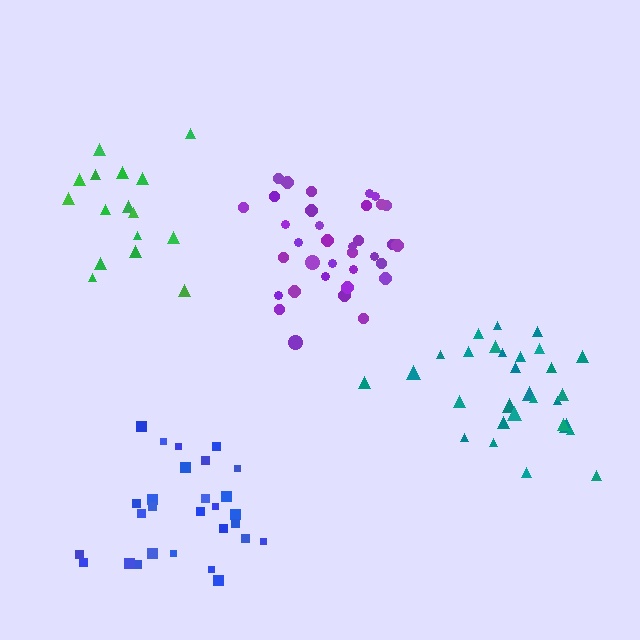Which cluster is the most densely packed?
Purple.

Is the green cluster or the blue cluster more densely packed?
Blue.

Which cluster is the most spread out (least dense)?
Green.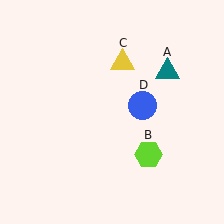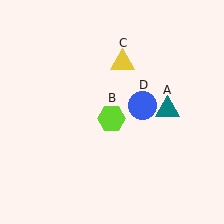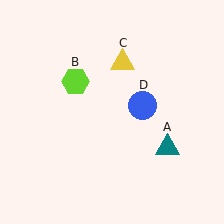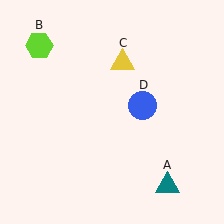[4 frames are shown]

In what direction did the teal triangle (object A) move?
The teal triangle (object A) moved down.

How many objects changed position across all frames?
2 objects changed position: teal triangle (object A), lime hexagon (object B).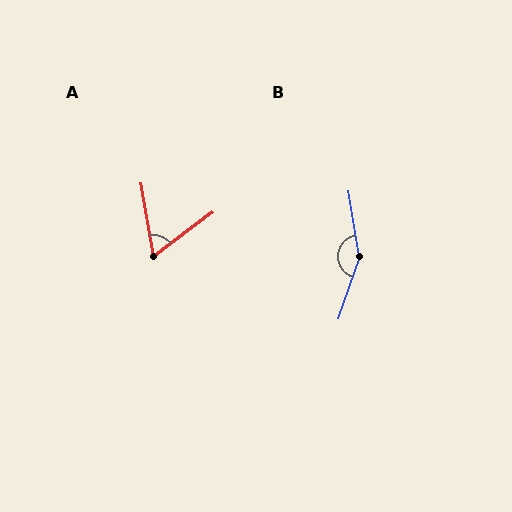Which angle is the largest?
B, at approximately 152 degrees.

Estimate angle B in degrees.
Approximately 152 degrees.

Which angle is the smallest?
A, at approximately 63 degrees.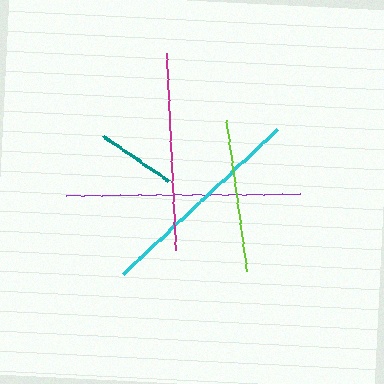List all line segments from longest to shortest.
From longest to shortest: purple, cyan, magenta, lime, teal.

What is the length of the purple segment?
The purple segment is approximately 235 pixels long.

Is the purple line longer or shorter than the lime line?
The purple line is longer than the lime line.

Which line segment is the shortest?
The teal line is the shortest at approximately 80 pixels.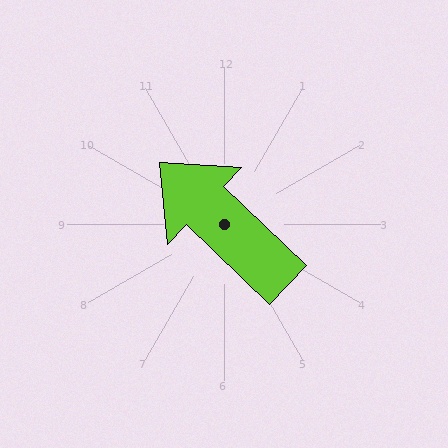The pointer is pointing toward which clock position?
Roughly 10 o'clock.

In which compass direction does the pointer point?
Northwest.